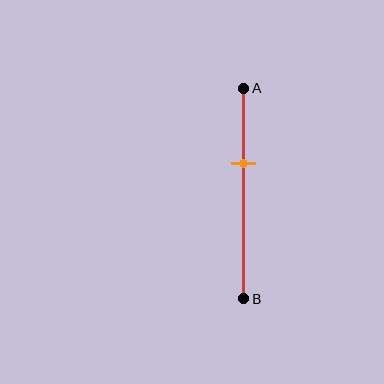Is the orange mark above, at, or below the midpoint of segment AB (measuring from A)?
The orange mark is above the midpoint of segment AB.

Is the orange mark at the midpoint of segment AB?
No, the mark is at about 35% from A, not at the 50% midpoint.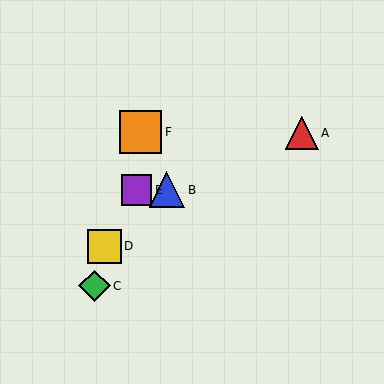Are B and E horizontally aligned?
Yes, both are at y≈190.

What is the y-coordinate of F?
Object F is at y≈132.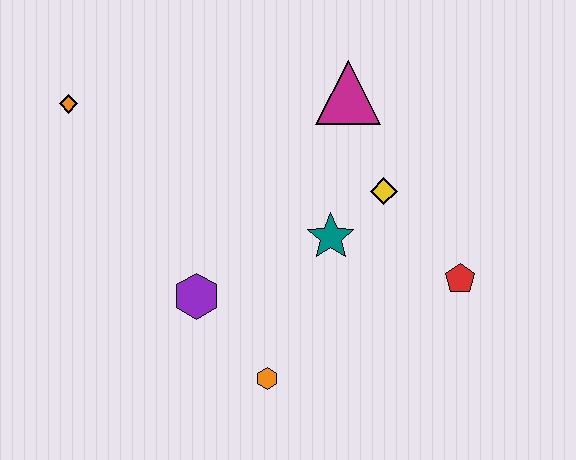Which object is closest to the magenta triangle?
The yellow diamond is closest to the magenta triangle.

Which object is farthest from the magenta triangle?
The orange hexagon is farthest from the magenta triangle.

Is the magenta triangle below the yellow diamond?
No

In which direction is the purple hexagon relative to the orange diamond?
The purple hexagon is below the orange diamond.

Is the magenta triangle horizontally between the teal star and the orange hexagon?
No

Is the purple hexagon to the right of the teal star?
No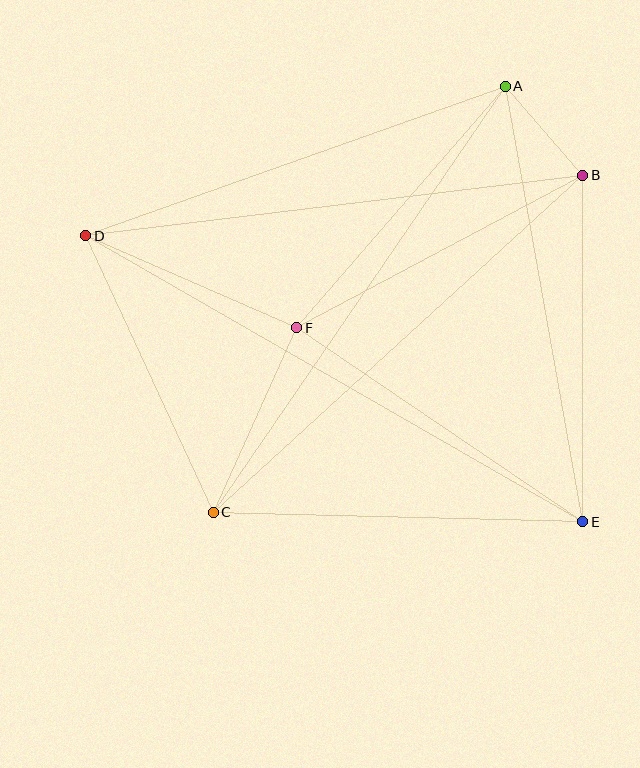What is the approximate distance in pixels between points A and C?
The distance between A and C is approximately 516 pixels.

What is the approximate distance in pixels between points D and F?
The distance between D and F is approximately 230 pixels.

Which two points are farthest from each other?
Points D and E are farthest from each other.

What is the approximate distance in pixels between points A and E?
The distance between A and E is approximately 443 pixels.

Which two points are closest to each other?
Points A and B are closest to each other.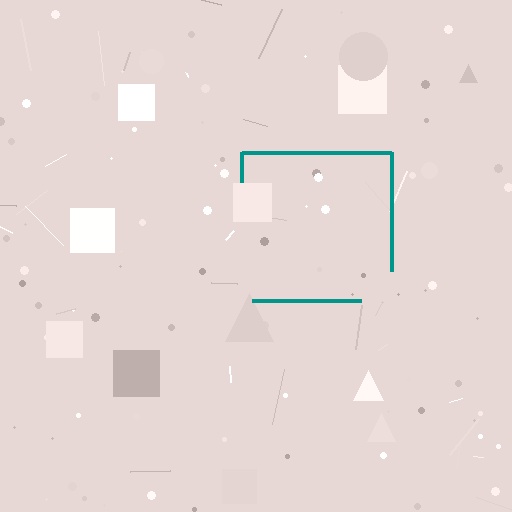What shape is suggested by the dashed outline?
The dashed outline suggests a square.